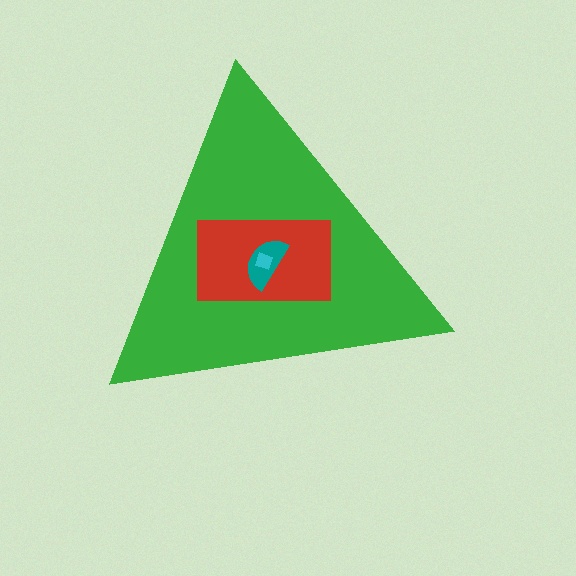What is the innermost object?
The cyan square.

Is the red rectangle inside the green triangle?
Yes.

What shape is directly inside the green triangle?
The red rectangle.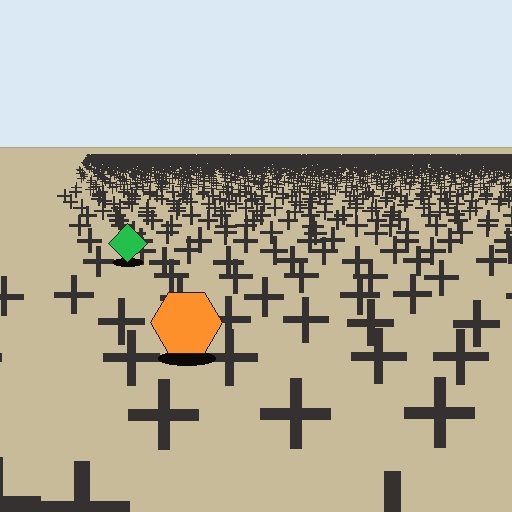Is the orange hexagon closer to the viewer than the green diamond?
Yes. The orange hexagon is closer — you can tell from the texture gradient: the ground texture is coarser near it.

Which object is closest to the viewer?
The orange hexagon is closest. The texture marks near it are larger and more spread out.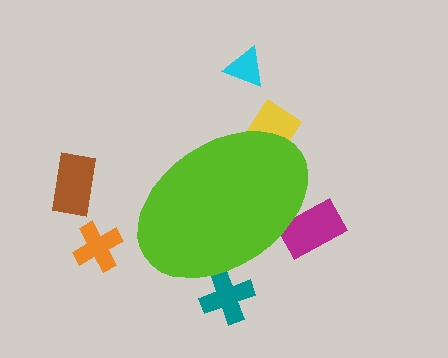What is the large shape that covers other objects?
A lime ellipse.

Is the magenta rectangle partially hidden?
Yes, the magenta rectangle is partially hidden behind the lime ellipse.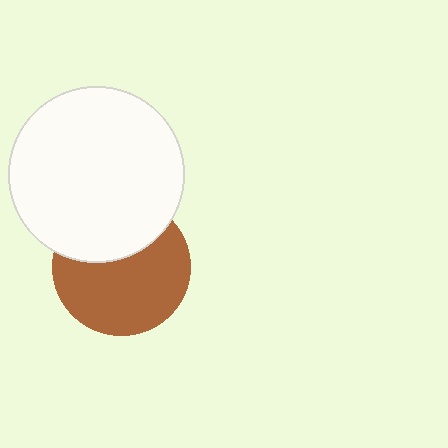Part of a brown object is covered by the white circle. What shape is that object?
It is a circle.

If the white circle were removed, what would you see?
You would see the complete brown circle.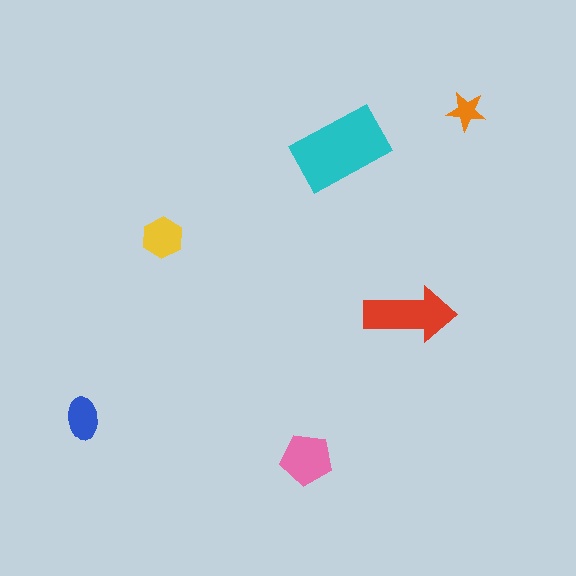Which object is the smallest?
The orange star.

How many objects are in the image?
There are 6 objects in the image.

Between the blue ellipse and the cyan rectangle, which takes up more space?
The cyan rectangle.